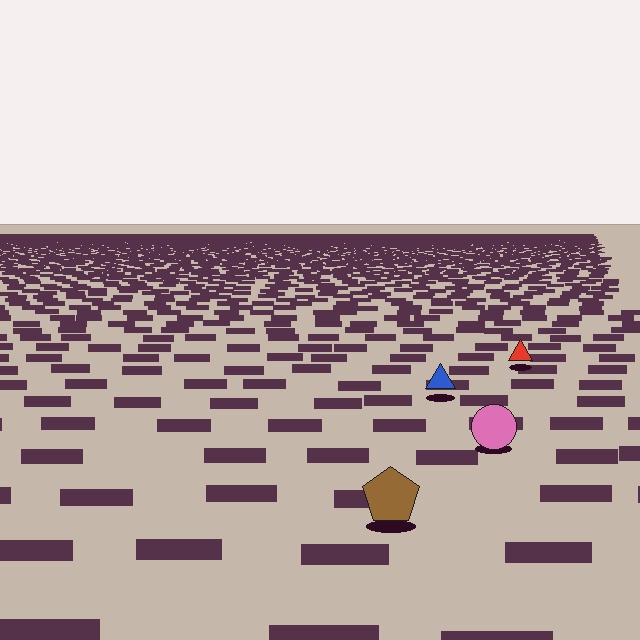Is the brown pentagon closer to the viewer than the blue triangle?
Yes. The brown pentagon is closer — you can tell from the texture gradient: the ground texture is coarser near it.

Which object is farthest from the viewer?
The red triangle is farthest from the viewer. It appears smaller and the ground texture around it is denser.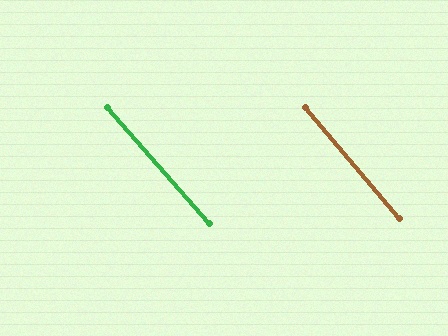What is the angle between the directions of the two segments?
Approximately 1 degree.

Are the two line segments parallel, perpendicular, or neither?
Parallel — their directions differ by only 0.9°.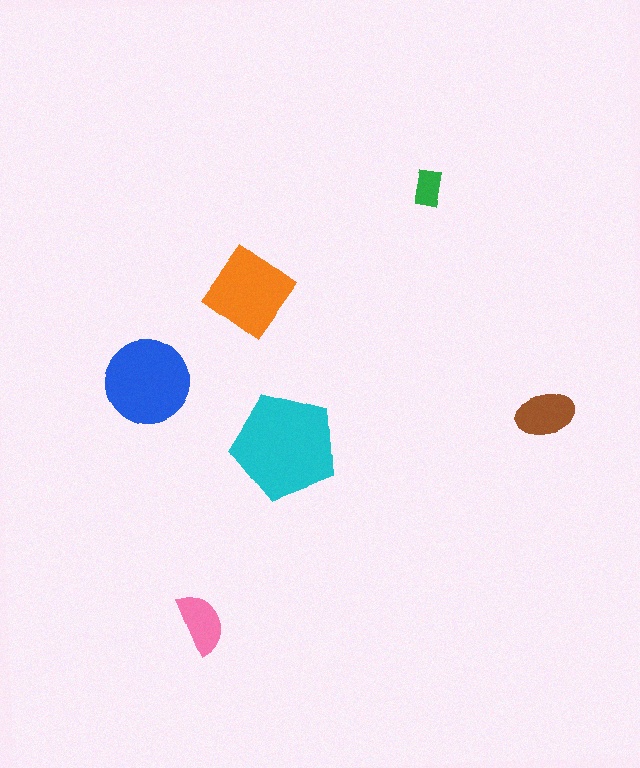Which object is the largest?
The cyan pentagon.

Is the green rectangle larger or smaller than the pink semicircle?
Smaller.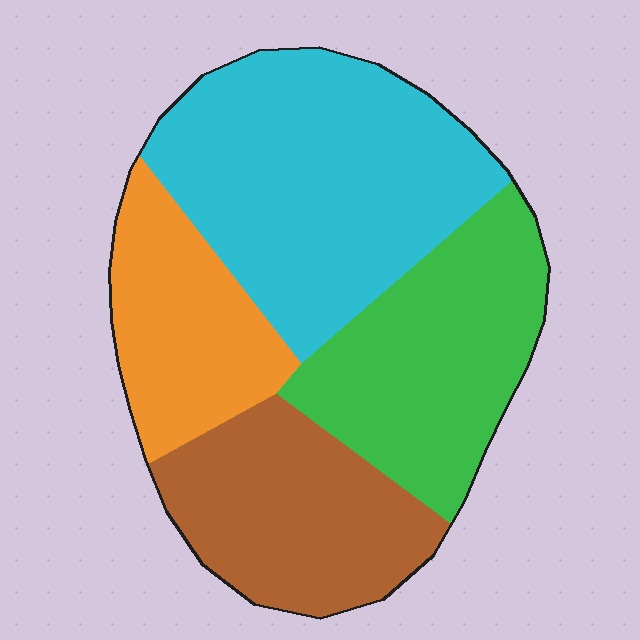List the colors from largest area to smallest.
From largest to smallest: cyan, green, brown, orange.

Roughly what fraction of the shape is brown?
Brown covers about 20% of the shape.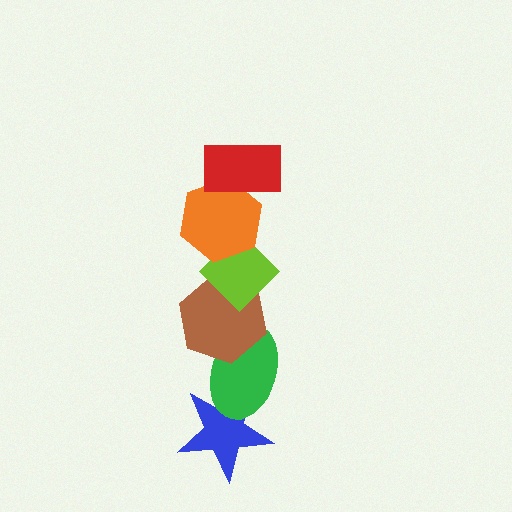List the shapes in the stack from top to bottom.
From top to bottom: the red rectangle, the orange hexagon, the lime diamond, the brown hexagon, the green ellipse, the blue star.